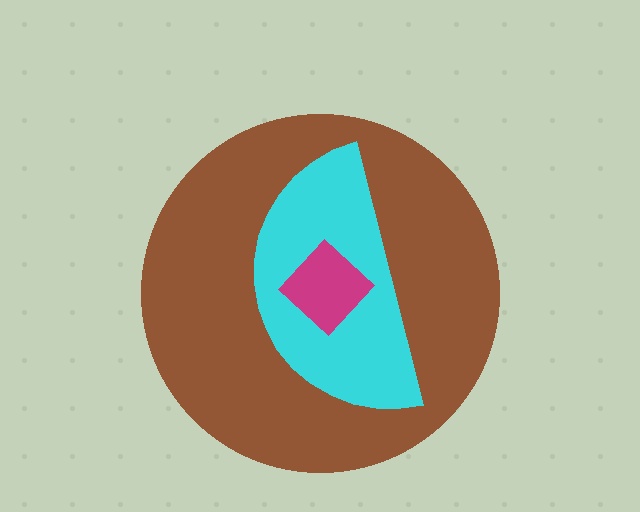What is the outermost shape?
The brown circle.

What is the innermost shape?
The magenta diamond.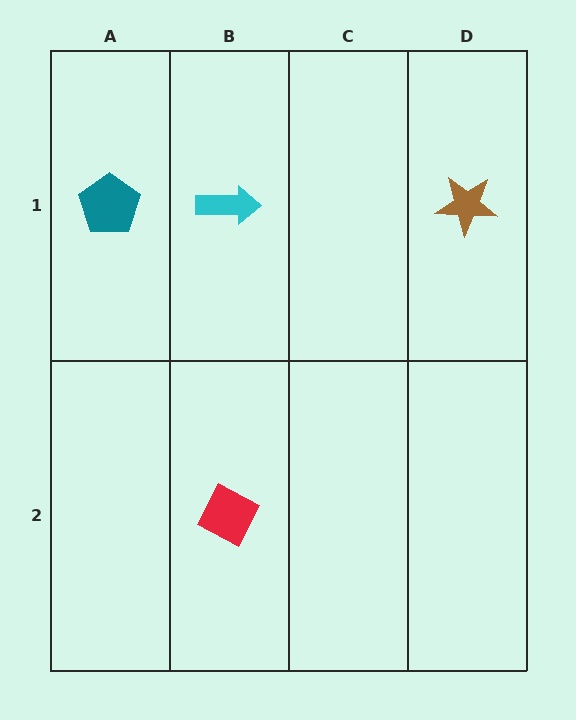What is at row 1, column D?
A brown star.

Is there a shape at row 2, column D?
No, that cell is empty.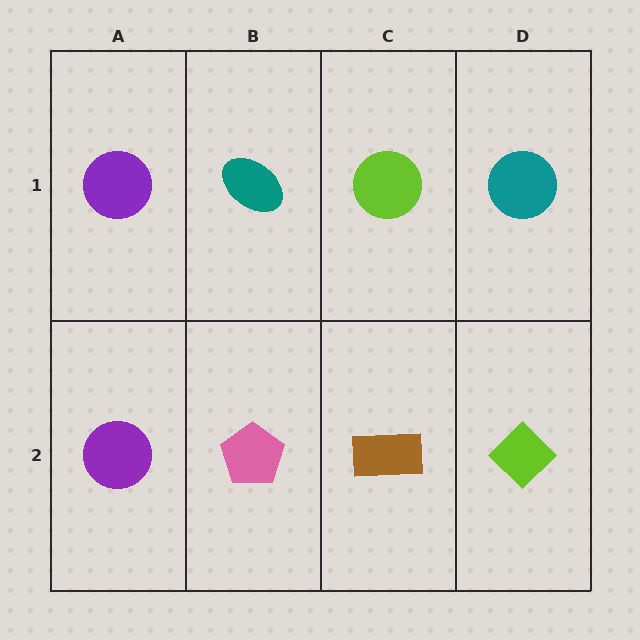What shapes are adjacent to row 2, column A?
A purple circle (row 1, column A), a pink pentagon (row 2, column B).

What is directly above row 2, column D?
A teal circle.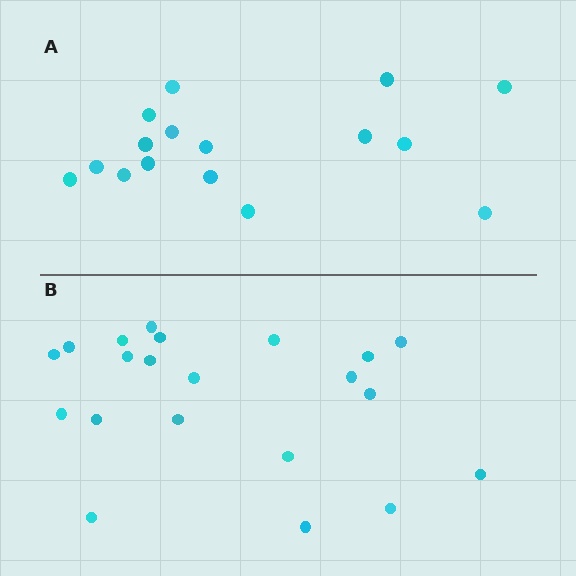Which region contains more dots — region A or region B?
Region B (the bottom region) has more dots.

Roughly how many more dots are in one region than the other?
Region B has about 5 more dots than region A.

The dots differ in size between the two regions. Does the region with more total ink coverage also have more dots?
No. Region A has more total ink coverage because its dots are larger, but region B actually contains more individual dots. Total area can be misleading — the number of items is what matters here.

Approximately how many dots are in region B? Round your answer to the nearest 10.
About 20 dots. (The exact count is 21, which rounds to 20.)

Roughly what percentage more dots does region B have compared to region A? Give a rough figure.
About 30% more.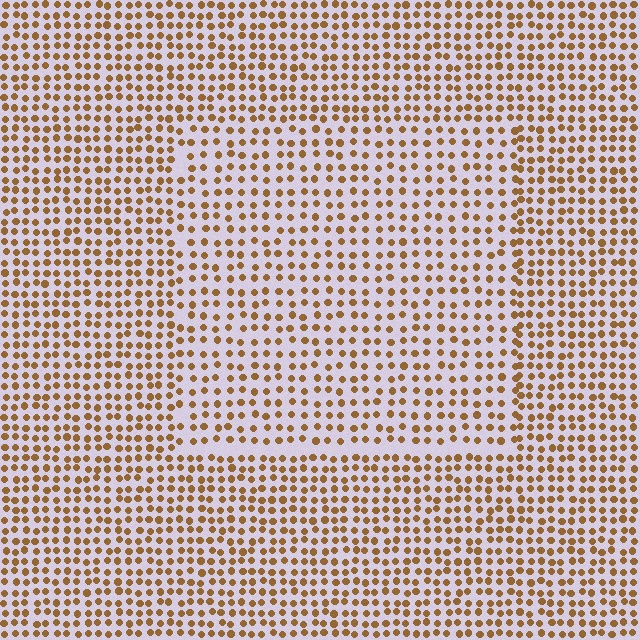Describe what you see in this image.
The image contains small brown elements arranged at two different densities. A rectangle-shaped region is visible where the elements are less densely packed than the surrounding area.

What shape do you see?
I see a rectangle.